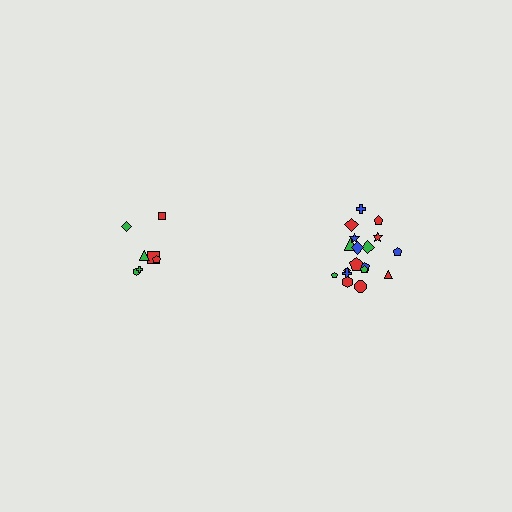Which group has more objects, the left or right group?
The right group.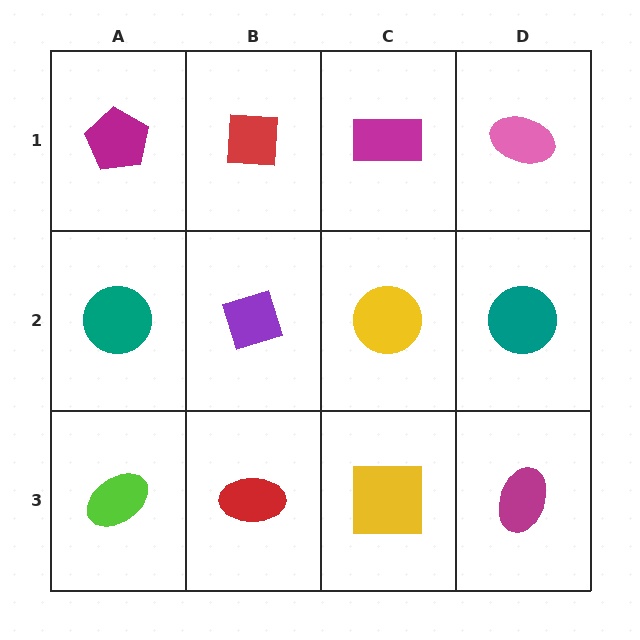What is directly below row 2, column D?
A magenta ellipse.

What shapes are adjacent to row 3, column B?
A purple diamond (row 2, column B), a lime ellipse (row 3, column A), a yellow square (row 3, column C).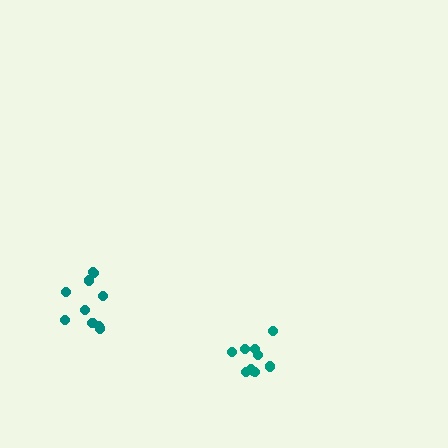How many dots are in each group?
Group 1: 10 dots, Group 2: 10 dots (20 total).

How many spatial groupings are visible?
There are 2 spatial groupings.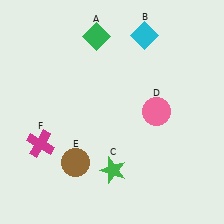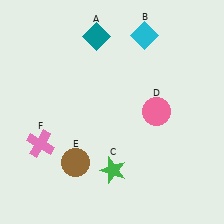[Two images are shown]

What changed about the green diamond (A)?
In Image 1, A is green. In Image 2, it changed to teal.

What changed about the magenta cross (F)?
In Image 1, F is magenta. In Image 2, it changed to pink.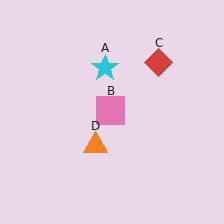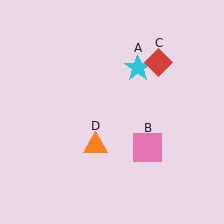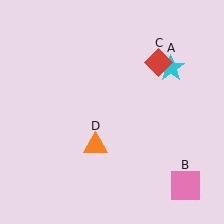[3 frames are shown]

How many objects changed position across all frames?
2 objects changed position: cyan star (object A), pink square (object B).